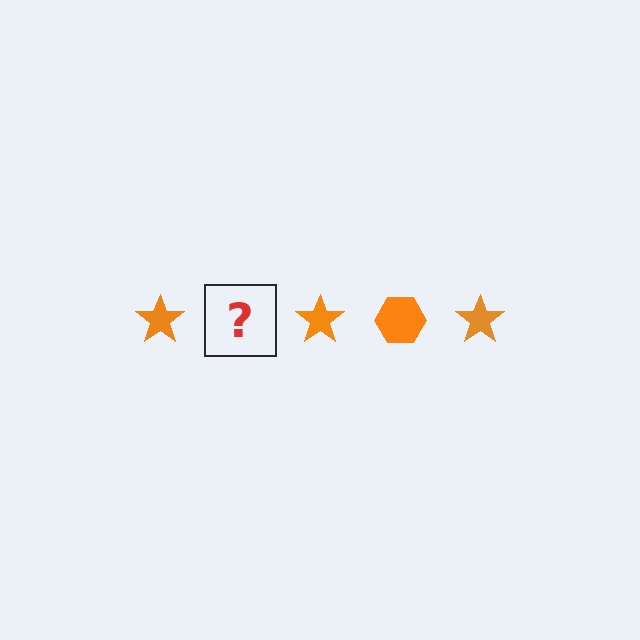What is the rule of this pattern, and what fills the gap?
The rule is that the pattern cycles through star, hexagon shapes in orange. The gap should be filled with an orange hexagon.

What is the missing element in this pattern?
The missing element is an orange hexagon.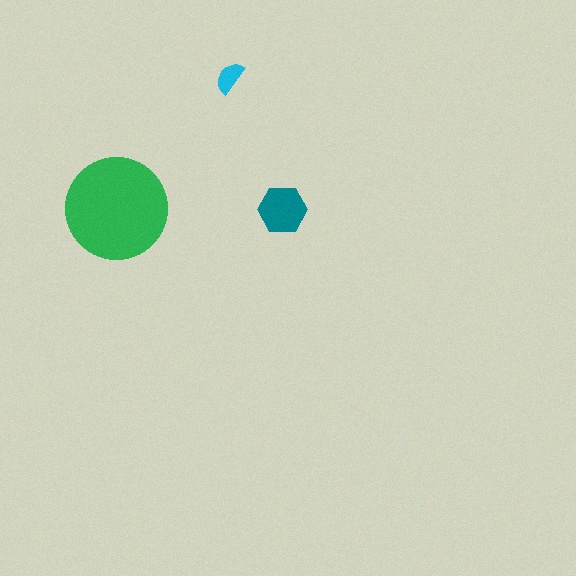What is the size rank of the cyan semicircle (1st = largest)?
3rd.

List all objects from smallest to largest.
The cyan semicircle, the teal hexagon, the green circle.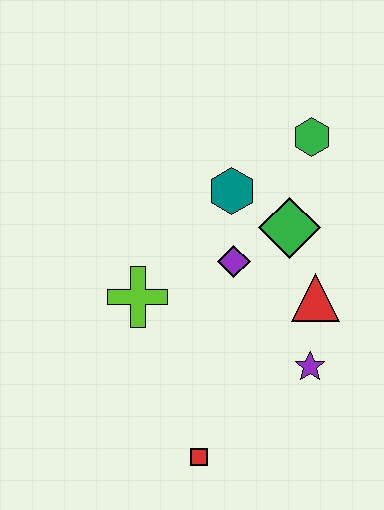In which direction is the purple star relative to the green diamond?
The purple star is below the green diamond.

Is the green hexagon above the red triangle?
Yes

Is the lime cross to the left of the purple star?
Yes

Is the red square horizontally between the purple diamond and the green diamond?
No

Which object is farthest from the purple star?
The green hexagon is farthest from the purple star.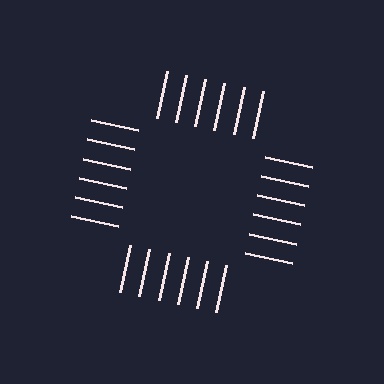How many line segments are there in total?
24 — 6 along each of the 4 edges.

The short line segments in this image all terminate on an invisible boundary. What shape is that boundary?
An illusory square — the line segments terminate on its edges but no continuous stroke is drawn.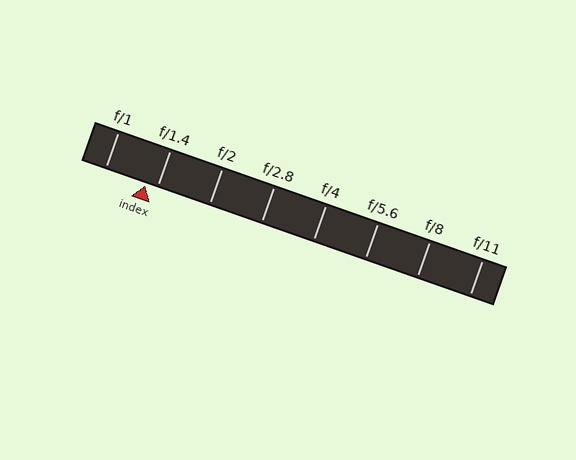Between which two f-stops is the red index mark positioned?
The index mark is between f/1 and f/1.4.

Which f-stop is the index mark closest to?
The index mark is closest to f/1.4.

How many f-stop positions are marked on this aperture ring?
There are 8 f-stop positions marked.